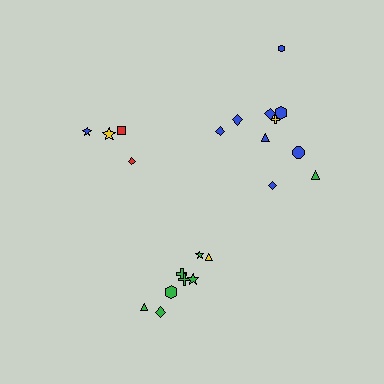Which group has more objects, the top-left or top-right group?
The top-right group.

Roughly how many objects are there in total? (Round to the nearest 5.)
Roughly 20 objects in total.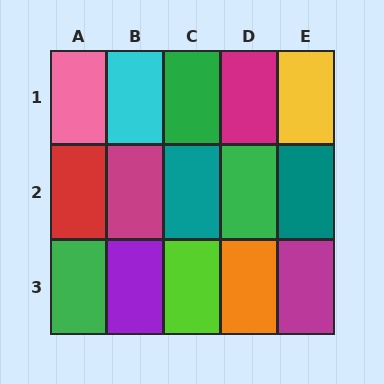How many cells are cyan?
1 cell is cyan.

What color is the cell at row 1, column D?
Magenta.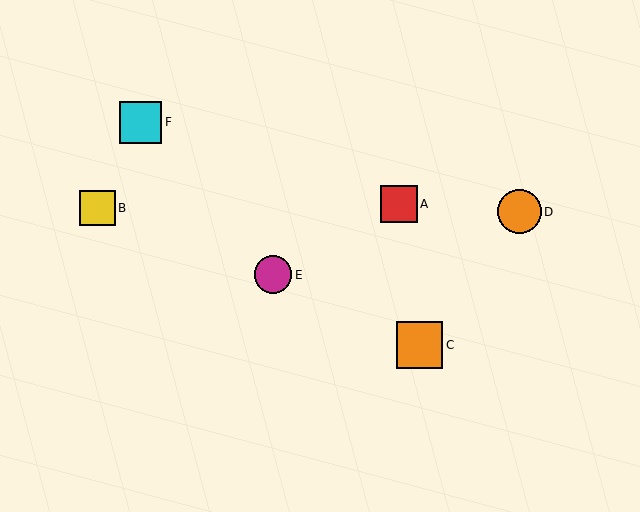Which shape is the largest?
The orange square (labeled C) is the largest.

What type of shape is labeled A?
Shape A is a red square.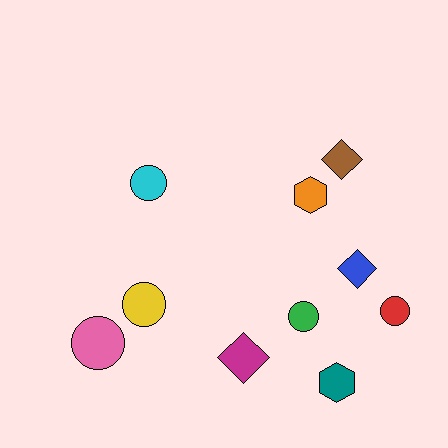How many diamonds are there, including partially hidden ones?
There are 3 diamonds.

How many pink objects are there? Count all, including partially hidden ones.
There is 1 pink object.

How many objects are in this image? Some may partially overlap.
There are 10 objects.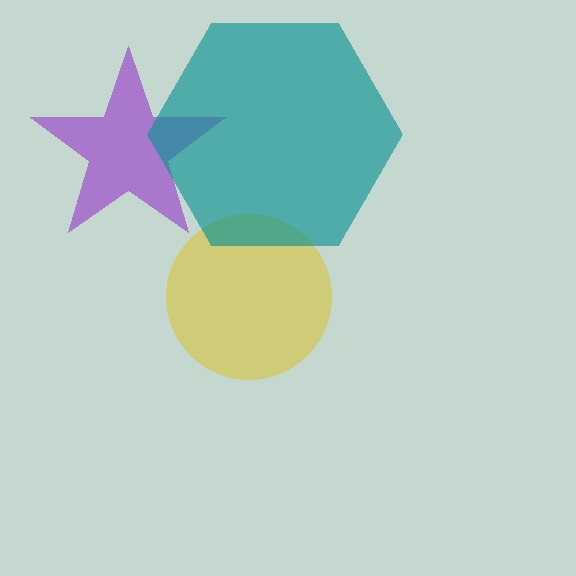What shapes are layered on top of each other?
The layered shapes are: a purple star, a yellow circle, a teal hexagon.